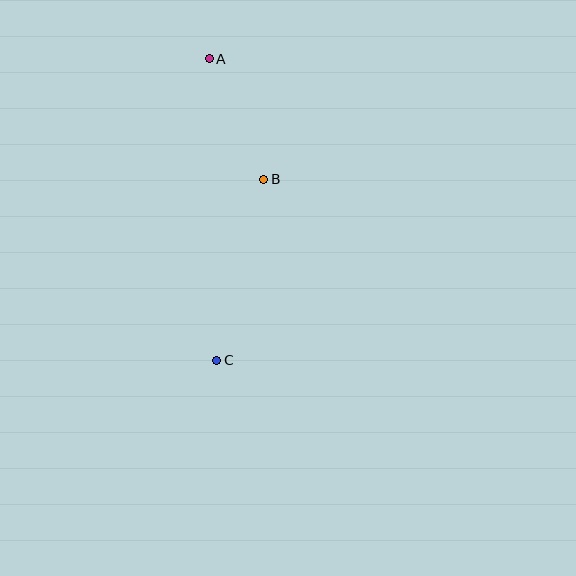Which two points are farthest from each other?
Points A and C are farthest from each other.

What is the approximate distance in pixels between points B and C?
The distance between B and C is approximately 187 pixels.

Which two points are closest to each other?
Points A and B are closest to each other.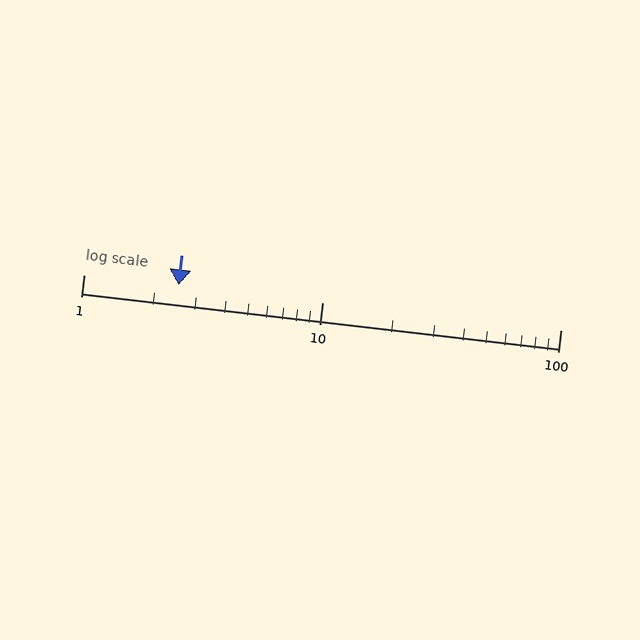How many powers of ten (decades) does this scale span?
The scale spans 2 decades, from 1 to 100.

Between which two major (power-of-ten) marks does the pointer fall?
The pointer is between 1 and 10.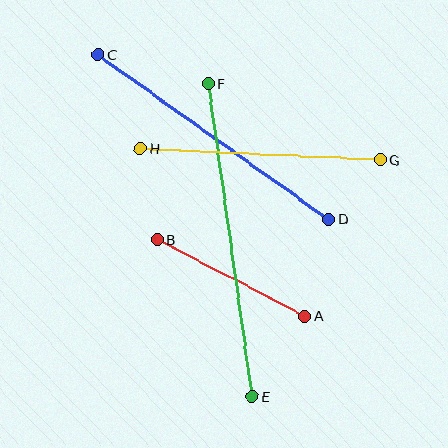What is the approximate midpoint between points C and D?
The midpoint is at approximately (214, 137) pixels.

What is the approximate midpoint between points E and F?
The midpoint is at approximately (230, 240) pixels.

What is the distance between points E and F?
The distance is approximately 316 pixels.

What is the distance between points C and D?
The distance is approximately 283 pixels.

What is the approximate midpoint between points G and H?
The midpoint is at approximately (260, 154) pixels.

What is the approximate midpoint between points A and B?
The midpoint is at approximately (231, 278) pixels.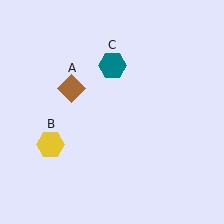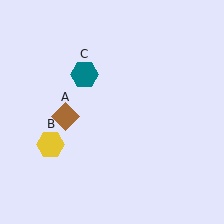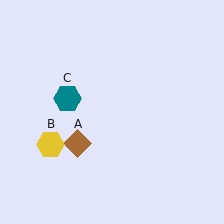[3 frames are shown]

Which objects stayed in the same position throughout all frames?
Yellow hexagon (object B) remained stationary.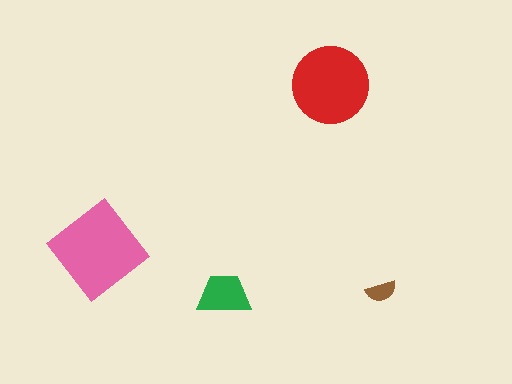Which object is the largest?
The pink diamond.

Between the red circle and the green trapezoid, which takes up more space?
The red circle.